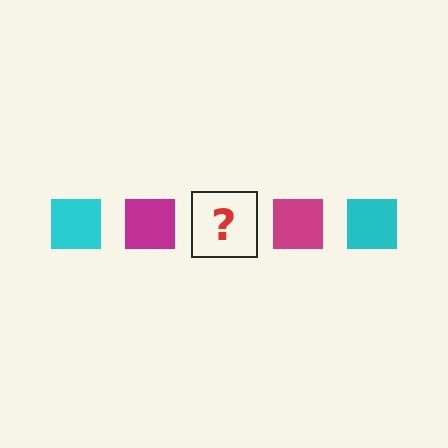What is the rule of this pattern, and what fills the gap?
The rule is that the pattern cycles through cyan, magenta squares. The gap should be filled with a cyan square.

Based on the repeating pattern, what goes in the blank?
The blank should be a cyan square.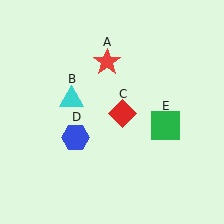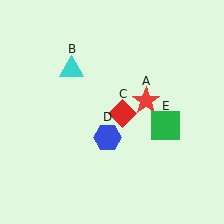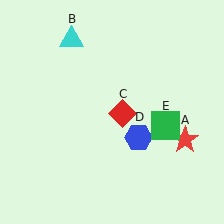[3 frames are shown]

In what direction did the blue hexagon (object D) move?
The blue hexagon (object D) moved right.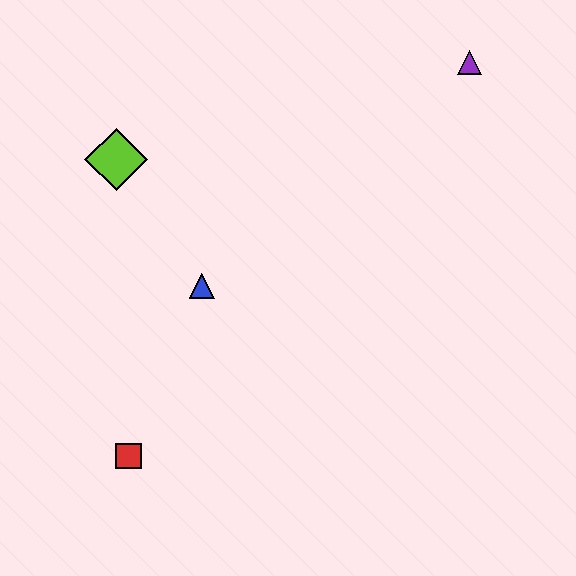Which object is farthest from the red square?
The purple triangle is farthest from the red square.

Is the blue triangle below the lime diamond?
Yes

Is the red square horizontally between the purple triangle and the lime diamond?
Yes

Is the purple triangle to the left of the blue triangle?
No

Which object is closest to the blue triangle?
The lime diamond is closest to the blue triangle.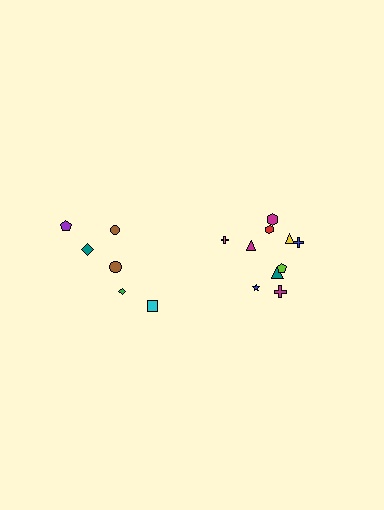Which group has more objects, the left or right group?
The right group.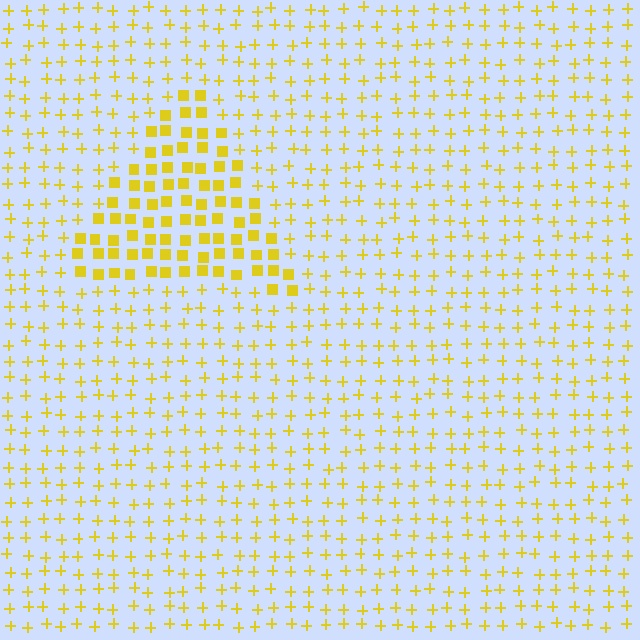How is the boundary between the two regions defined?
The boundary is defined by a change in element shape: squares inside vs. plus signs outside. All elements share the same color and spacing.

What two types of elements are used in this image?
The image uses squares inside the triangle region and plus signs outside it.